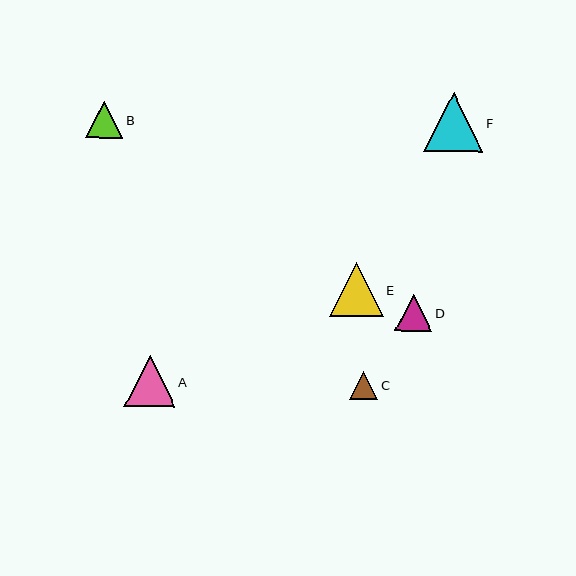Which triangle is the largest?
Triangle F is the largest with a size of approximately 59 pixels.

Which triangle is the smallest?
Triangle C is the smallest with a size of approximately 29 pixels.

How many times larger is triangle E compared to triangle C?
Triangle E is approximately 1.8 times the size of triangle C.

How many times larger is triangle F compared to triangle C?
Triangle F is approximately 2.1 times the size of triangle C.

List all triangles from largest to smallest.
From largest to smallest: F, E, A, B, D, C.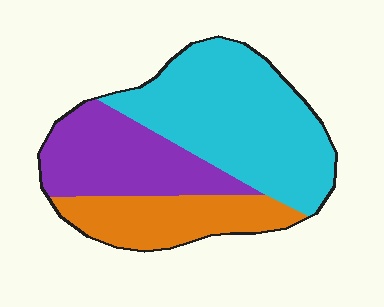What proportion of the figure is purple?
Purple covers 29% of the figure.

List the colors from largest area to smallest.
From largest to smallest: cyan, purple, orange.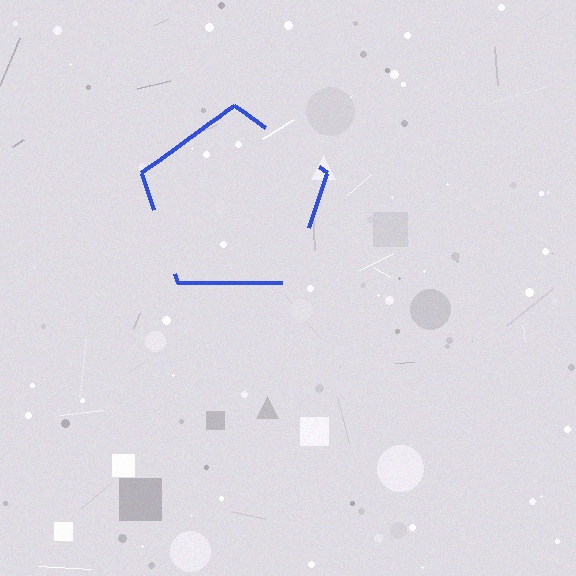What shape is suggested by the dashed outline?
The dashed outline suggests a pentagon.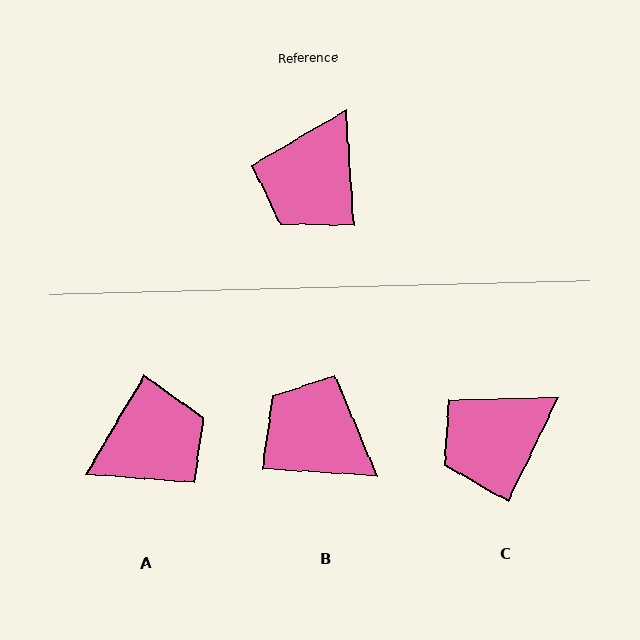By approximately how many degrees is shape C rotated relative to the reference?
Approximately 30 degrees clockwise.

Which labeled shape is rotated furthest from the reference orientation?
A, about 145 degrees away.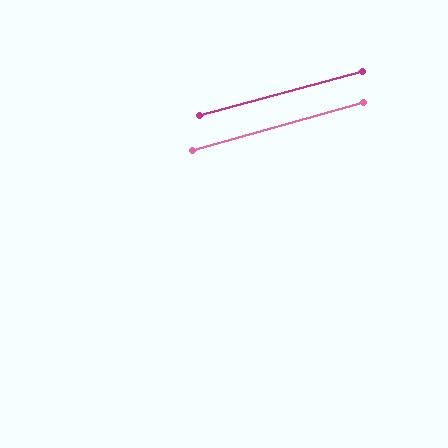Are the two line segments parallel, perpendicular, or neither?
Parallel — their directions differ by only 0.3°.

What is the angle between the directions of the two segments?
Approximately 0 degrees.